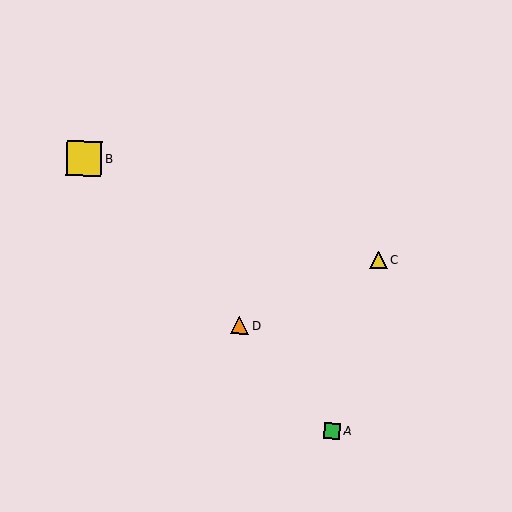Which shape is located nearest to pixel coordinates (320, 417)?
The green square (labeled A) at (332, 431) is nearest to that location.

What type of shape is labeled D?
Shape D is an orange triangle.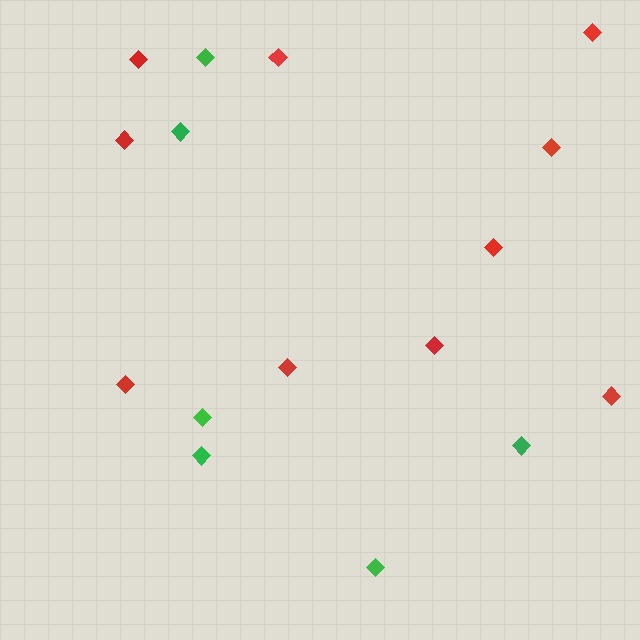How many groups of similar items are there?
There are 2 groups: one group of red diamonds (10) and one group of green diamonds (6).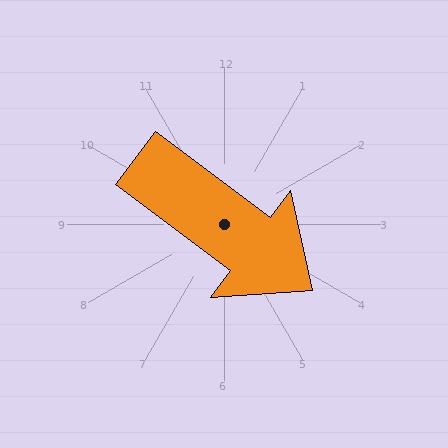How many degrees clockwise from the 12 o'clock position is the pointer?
Approximately 127 degrees.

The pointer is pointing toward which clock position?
Roughly 4 o'clock.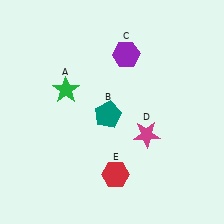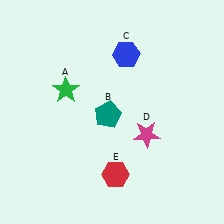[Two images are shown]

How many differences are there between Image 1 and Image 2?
There is 1 difference between the two images.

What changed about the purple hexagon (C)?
In Image 1, C is purple. In Image 2, it changed to blue.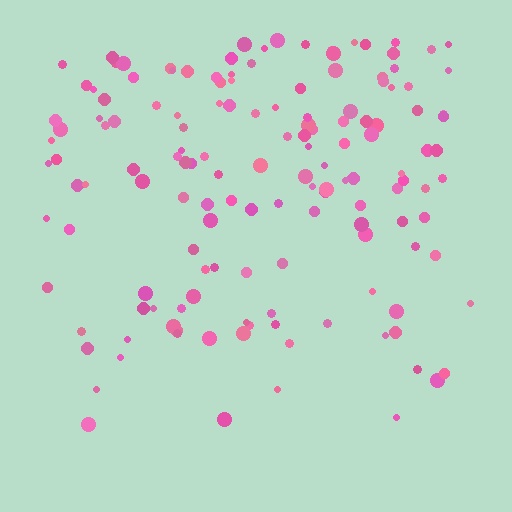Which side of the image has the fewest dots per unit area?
The bottom.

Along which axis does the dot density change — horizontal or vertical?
Vertical.